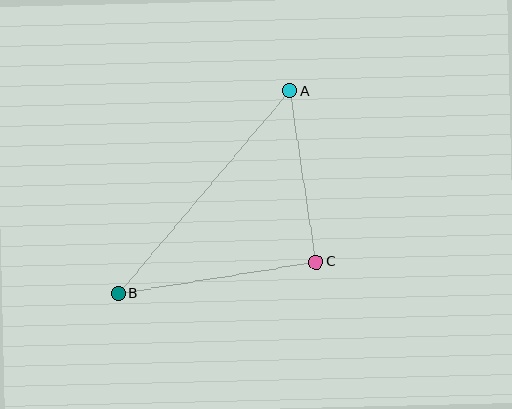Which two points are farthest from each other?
Points A and B are farthest from each other.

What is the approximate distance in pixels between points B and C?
The distance between B and C is approximately 201 pixels.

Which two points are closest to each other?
Points A and C are closest to each other.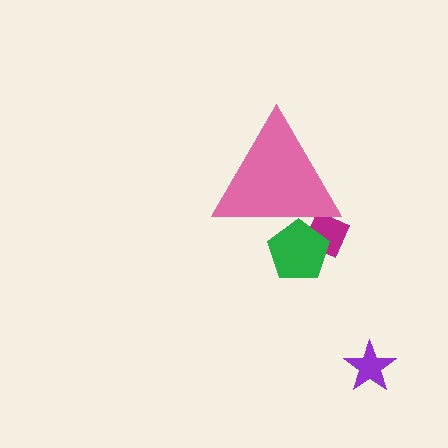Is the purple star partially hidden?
No, the purple star is fully visible.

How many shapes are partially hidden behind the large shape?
2 shapes are partially hidden.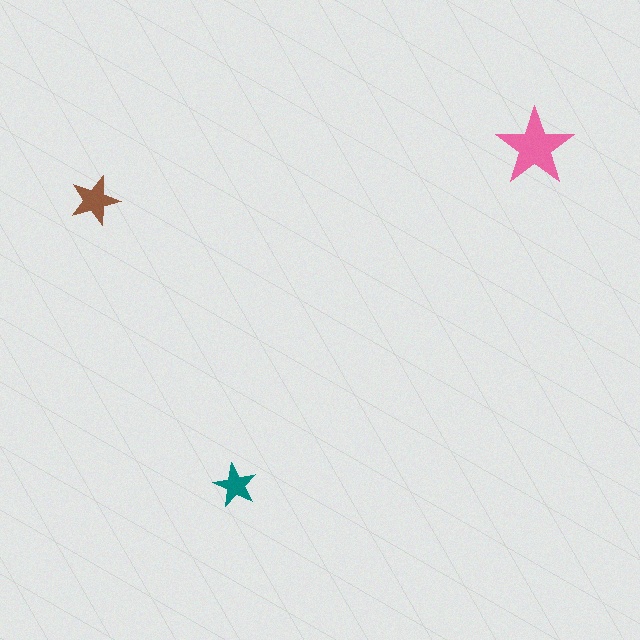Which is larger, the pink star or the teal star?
The pink one.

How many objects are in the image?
There are 3 objects in the image.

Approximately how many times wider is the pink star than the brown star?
About 1.5 times wider.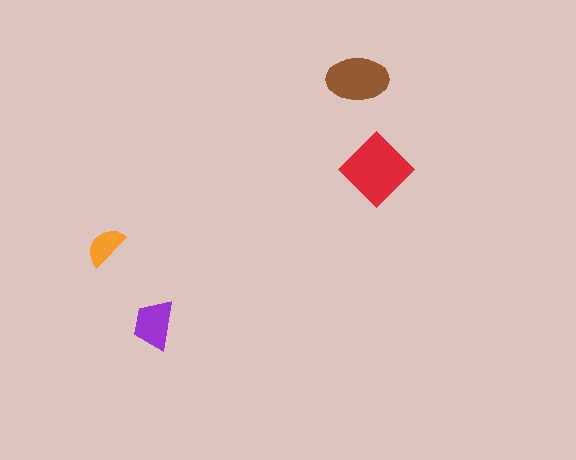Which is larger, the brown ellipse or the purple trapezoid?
The brown ellipse.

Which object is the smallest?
The orange semicircle.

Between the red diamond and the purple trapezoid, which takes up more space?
The red diamond.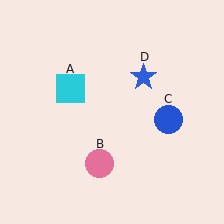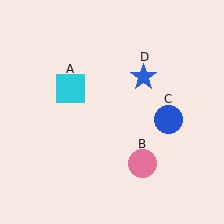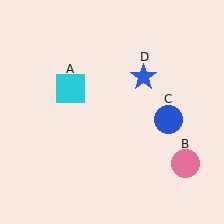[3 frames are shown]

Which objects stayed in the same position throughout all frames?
Cyan square (object A) and blue circle (object C) and blue star (object D) remained stationary.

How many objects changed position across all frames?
1 object changed position: pink circle (object B).